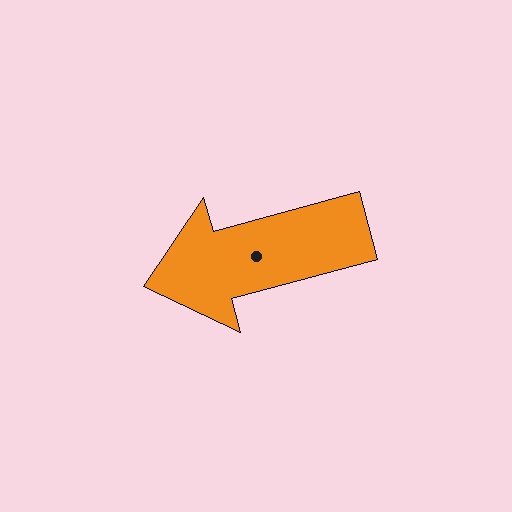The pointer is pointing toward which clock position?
Roughly 8 o'clock.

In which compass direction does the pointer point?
West.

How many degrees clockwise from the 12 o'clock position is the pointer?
Approximately 255 degrees.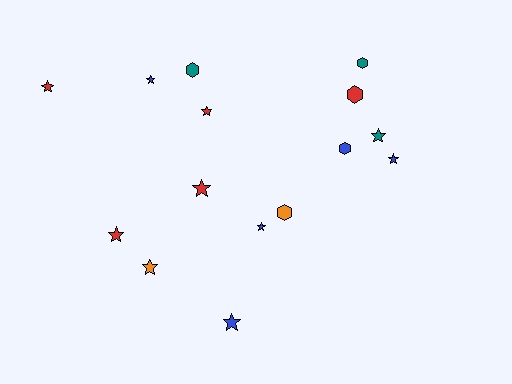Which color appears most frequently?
Blue, with 5 objects.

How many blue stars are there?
There are 4 blue stars.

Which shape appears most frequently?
Star, with 10 objects.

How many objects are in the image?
There are 15 objects.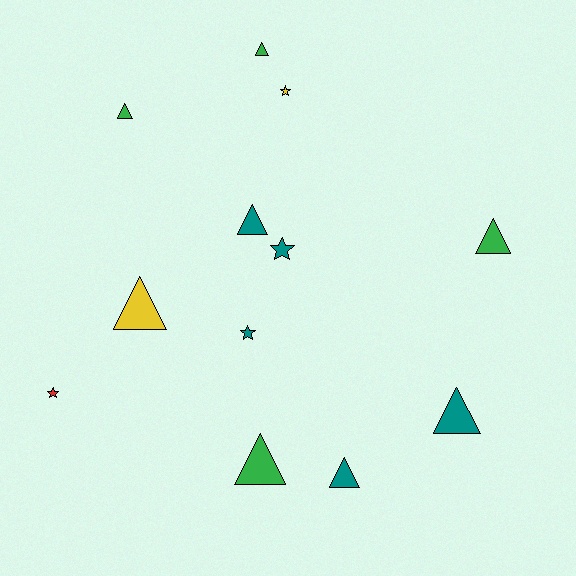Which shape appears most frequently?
Triangle, with 8 objects.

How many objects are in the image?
There are 12 objects.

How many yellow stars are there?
There is 1 yellow star.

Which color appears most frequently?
Teal, with 5 objects.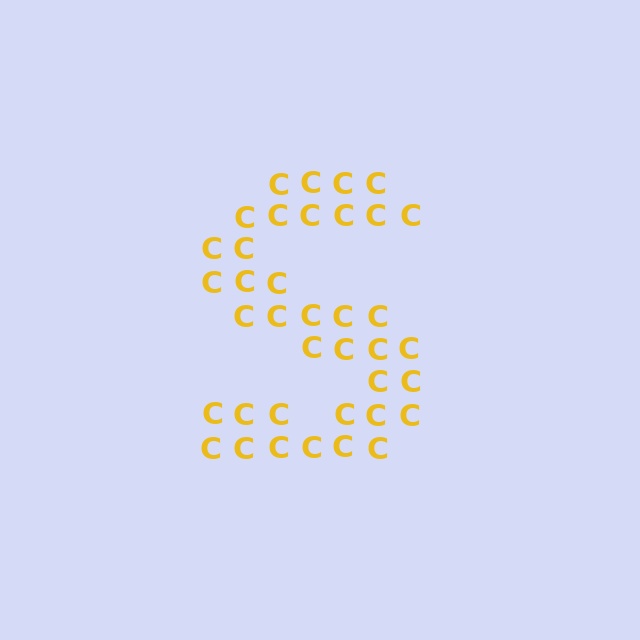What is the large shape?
The large shape is the letter S.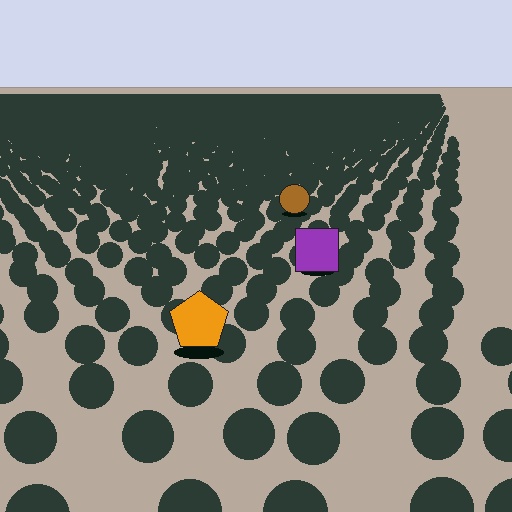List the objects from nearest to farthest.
From nearest to farthest: the orange pentagon, the purple square, the brown circle.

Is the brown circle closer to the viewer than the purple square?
No. The purple square is closer — you can tell from the texture gradient: the ground texture is coarser near it.